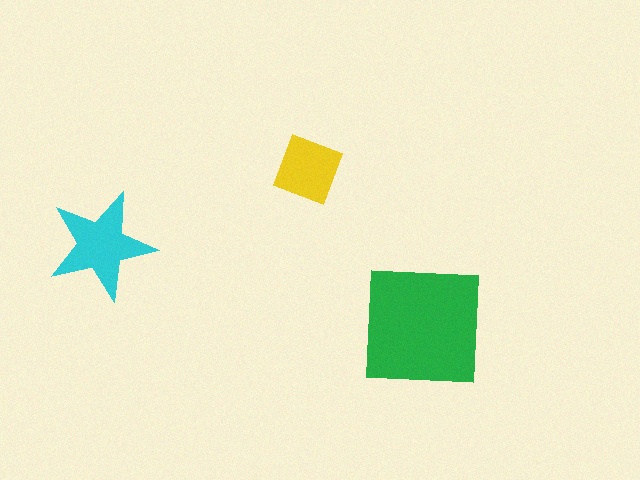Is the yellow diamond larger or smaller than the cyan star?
Smaller.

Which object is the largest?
The green square.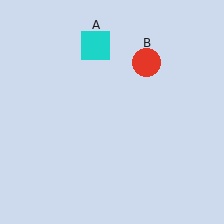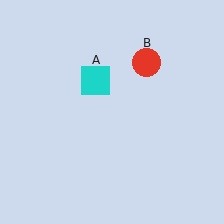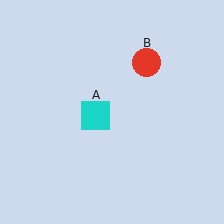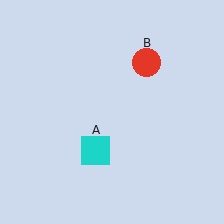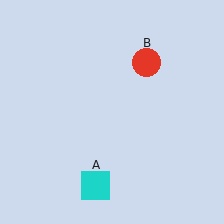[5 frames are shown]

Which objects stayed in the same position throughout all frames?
Red circle (object B) remained stationary.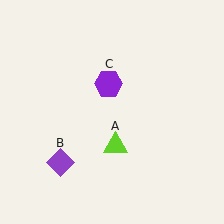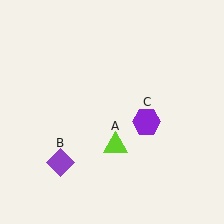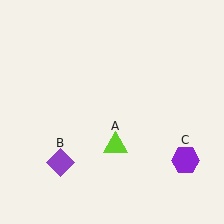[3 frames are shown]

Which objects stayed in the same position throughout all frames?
Lime triangle (object A) and purple diamond (object B) remained stationary.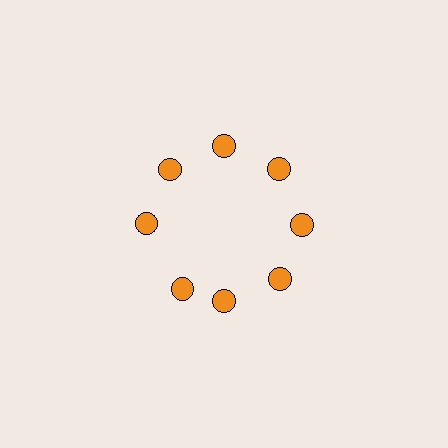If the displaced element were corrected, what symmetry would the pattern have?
It would have 8-fold rotational symmetry — the pattern would map onto itself every 45 degrees.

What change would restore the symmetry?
The symmetry would be restored by rotating it back into even spacing with its neighbors so that all 8 circles sit at equal angles and equal distance from the center.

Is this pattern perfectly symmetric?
No. The 8 orange circles are arranged in a ring, but one element near the 8 o'clock position is rotated out of alignment along the ring, breaking the 8-fold rotational symmetry.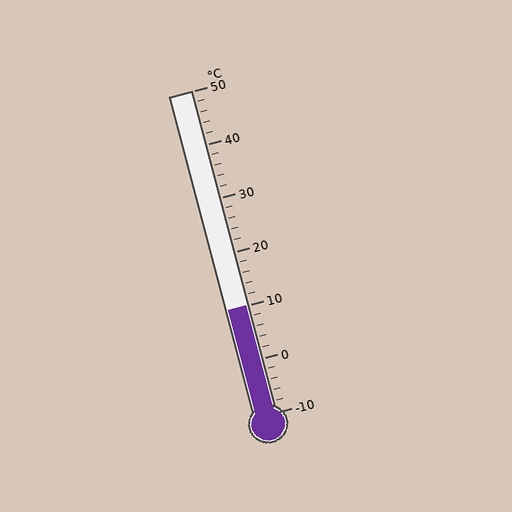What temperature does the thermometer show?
The thermometer shows approximately 10°C.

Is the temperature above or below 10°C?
The temperature is at 10°C.